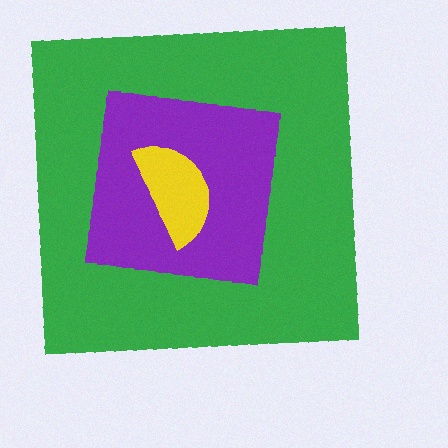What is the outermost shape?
The green square.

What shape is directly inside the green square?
The purple square.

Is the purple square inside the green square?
Yes.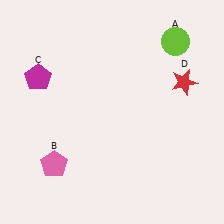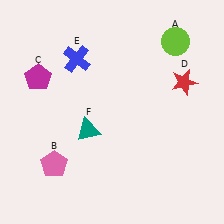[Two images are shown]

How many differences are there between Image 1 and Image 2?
There are 2 differences between the two images.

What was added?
A blue cross (E), a teal triangle (F) were added in Image 2.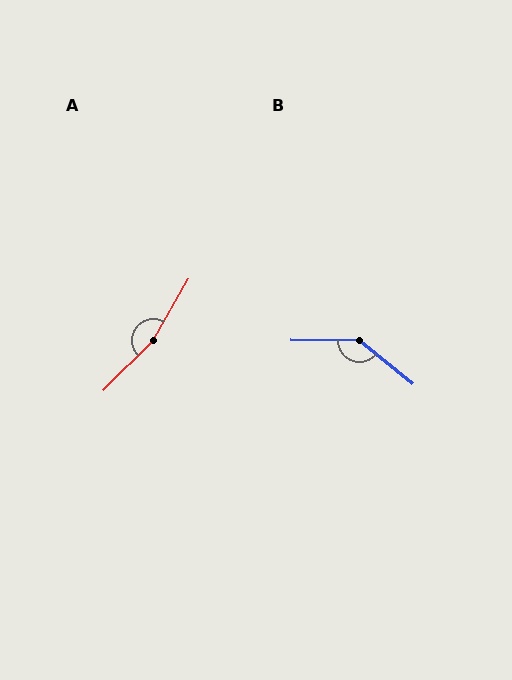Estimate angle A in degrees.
Approximately 164 degrees.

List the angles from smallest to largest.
B (141°), A (164°).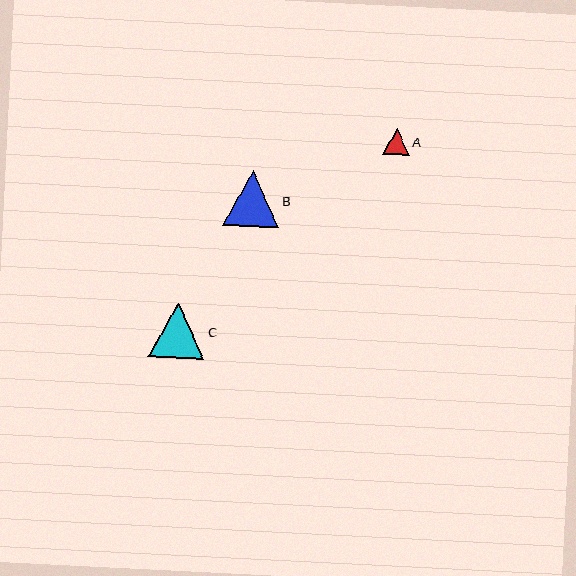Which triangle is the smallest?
Triangle A is the smallest with a size of approximately 27 pixels.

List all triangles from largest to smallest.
From largest to smallest: B, C, A.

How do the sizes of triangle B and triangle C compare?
Triangle B and triangle C are approximately the same size.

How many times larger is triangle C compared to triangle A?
Triangle C is approximately 2.1 times the size of triangle A.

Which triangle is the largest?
Triangle B is the largest with a size of approximately 56 pixels.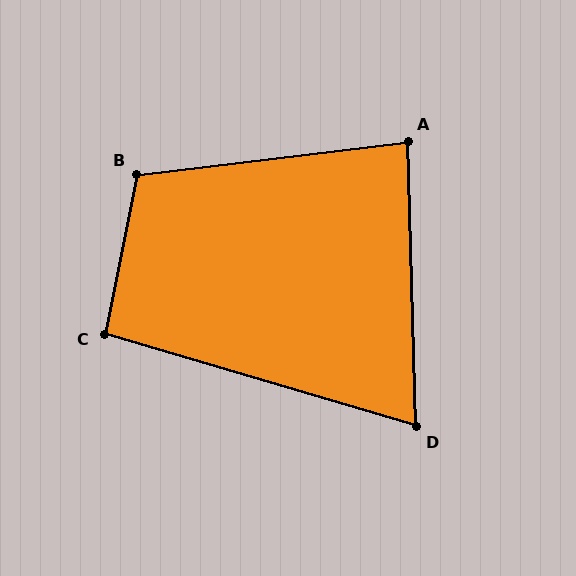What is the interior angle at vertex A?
Approximately 85 degrees (acute).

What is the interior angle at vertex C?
Approximately 95 degrees (obtuse).